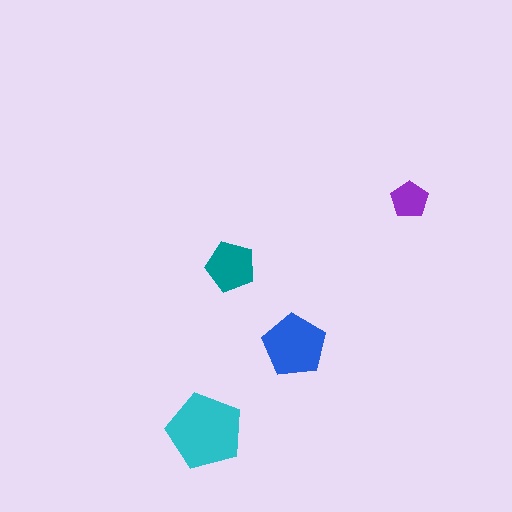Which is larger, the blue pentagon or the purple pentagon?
The blue one.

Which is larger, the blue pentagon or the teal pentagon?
The blue one.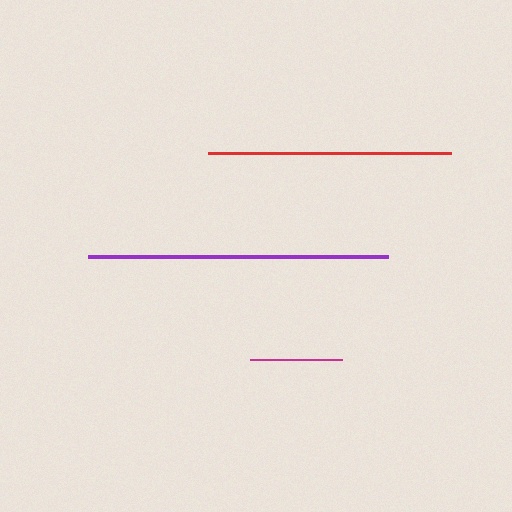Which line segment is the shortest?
The magenta line is the shortest at approximately 92 pixels.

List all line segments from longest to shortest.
From longest to shortest: purple, red, magenta.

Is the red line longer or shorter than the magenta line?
The red line is longer than the magenta line.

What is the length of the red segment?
The red segment is approximately 243 pixels long.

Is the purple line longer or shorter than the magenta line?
The purple line is longer than the magenta line.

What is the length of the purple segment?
The purple segment is approximately 300 pixels long.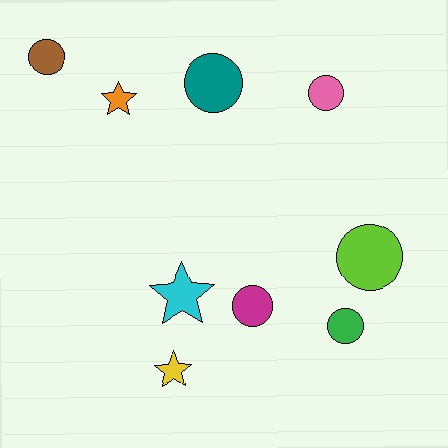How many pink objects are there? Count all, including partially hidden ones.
There is 1 pink object.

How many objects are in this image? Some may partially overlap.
There are 9 objects.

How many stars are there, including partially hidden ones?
There are 3 stars.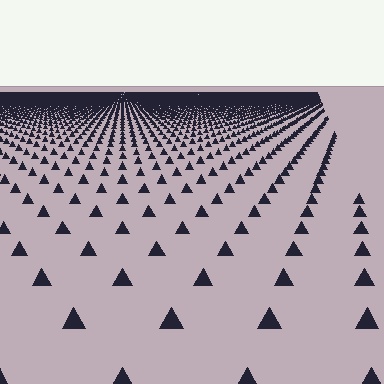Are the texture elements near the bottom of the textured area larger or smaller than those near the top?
Larger. Near the bottom, elements are closer to the viewer and appear at a bigger on-screen size.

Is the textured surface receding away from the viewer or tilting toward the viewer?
The surface is receding away from the viewer. Texture elements get smaller and denser toward the top.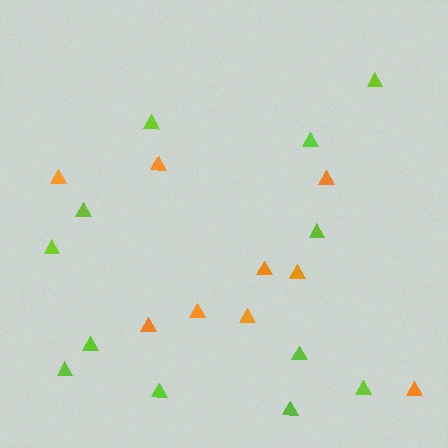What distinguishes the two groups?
There are 2 groups: one group of orange triangles (9) and one group of lime triangles (12).